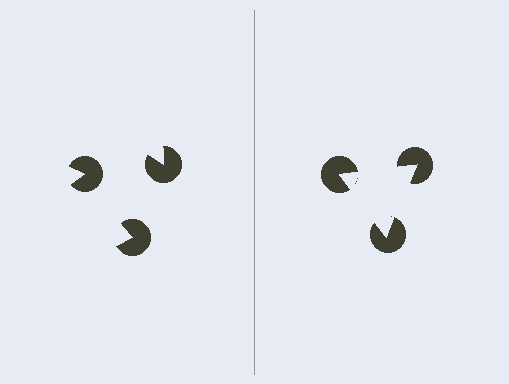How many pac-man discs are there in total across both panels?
6 — 3 on each side.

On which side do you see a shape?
An illusory triangle appears on the right side. On the left side the wedge cuts are rotated, so no coherent shape forms.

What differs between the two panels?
The pac-man discs are positioned identically on both sides; only the wedge orientations differ. On the right they align to a triangle; on the left they are misaligned.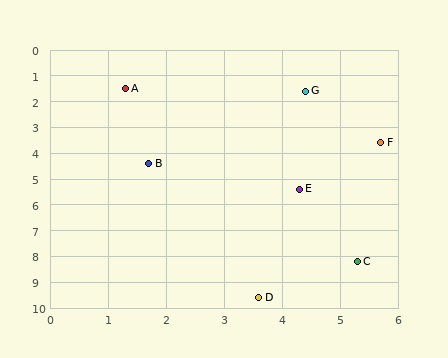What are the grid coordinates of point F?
Point F is at approximately (5.7, 3.6).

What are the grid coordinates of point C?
Point C is at approximately (5.3, 8.2).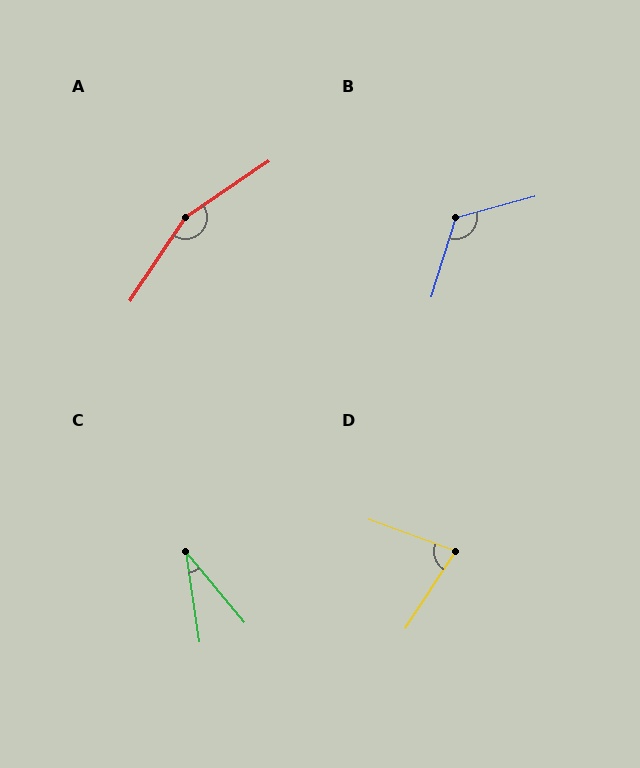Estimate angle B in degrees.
Approximately 122 degrees.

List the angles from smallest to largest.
C (31°), D (77°), B (122°), A (158°).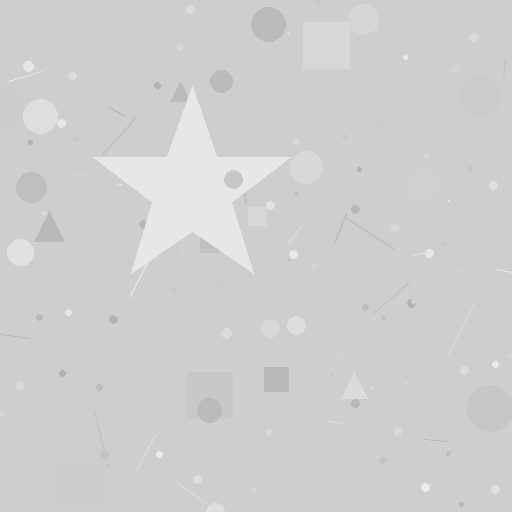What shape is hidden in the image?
A star is hidden in the image.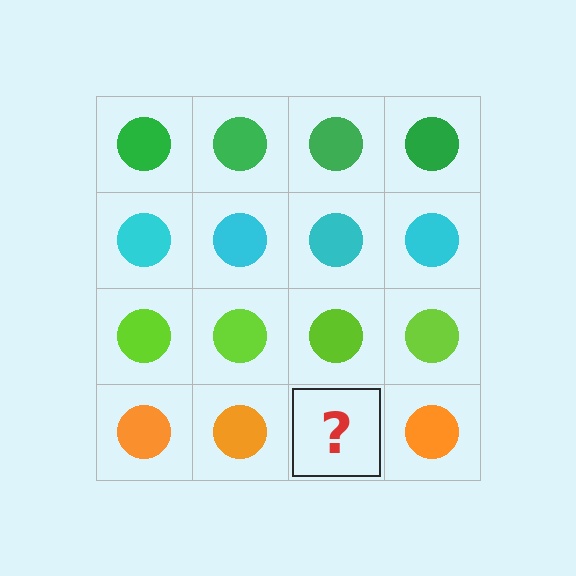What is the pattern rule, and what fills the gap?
The rule is that each row has a consistent color. The gap should be filled with an orange circle.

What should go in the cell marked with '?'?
The missing cell should contain an orange circle.